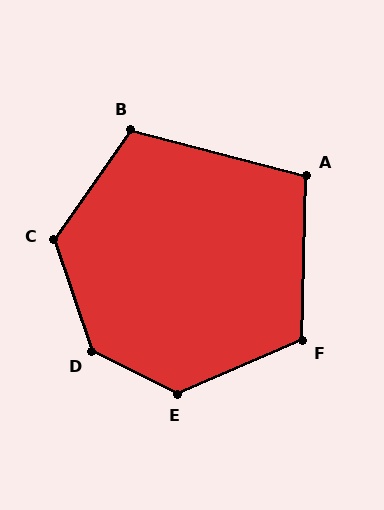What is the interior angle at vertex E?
Approximately 131 degrees (obtuse).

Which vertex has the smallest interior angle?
A, at approximately 103 degrees.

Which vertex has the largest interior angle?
D, at approximately 135 degrees.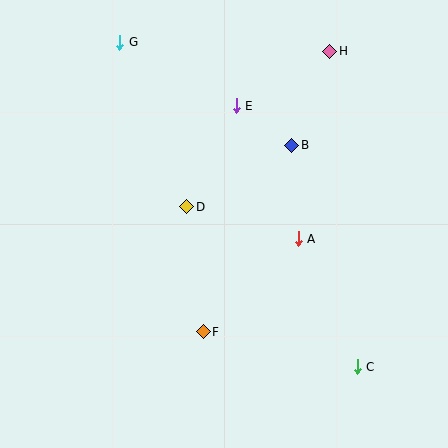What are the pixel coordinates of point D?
Point D is at (187, 207).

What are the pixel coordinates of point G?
Point G is at (120, 42).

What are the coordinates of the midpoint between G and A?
The midpoint between G and A is at (209, 141).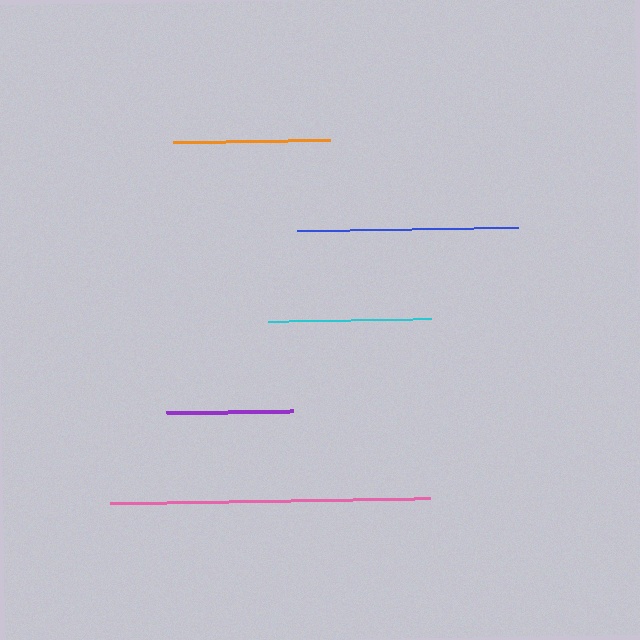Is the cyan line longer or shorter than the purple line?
The cyan line is longer than the purple line.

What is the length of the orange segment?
The orange segment is approximately 157 pixels long.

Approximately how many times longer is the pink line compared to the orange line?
The pink line is approximately 2.0 times the length of the orange line.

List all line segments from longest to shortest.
From longest to shortest: pink, blue, cyan, orange, purple.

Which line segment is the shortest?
The purple line is the shortest at approximately 127 pixels.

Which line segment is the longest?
The pink line is the longest at approximately 319 pixels.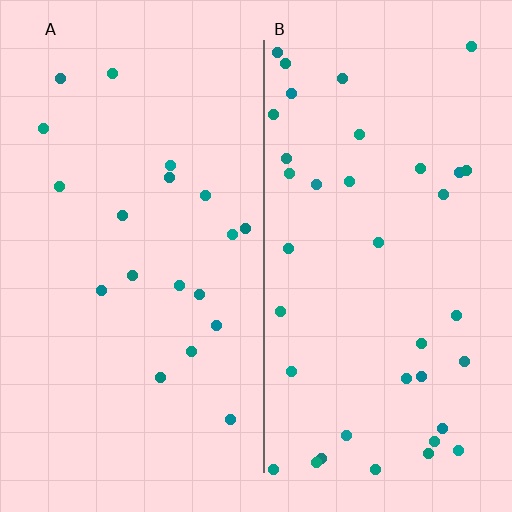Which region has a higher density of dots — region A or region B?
B (the right).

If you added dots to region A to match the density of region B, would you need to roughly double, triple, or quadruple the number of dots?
Approximately double.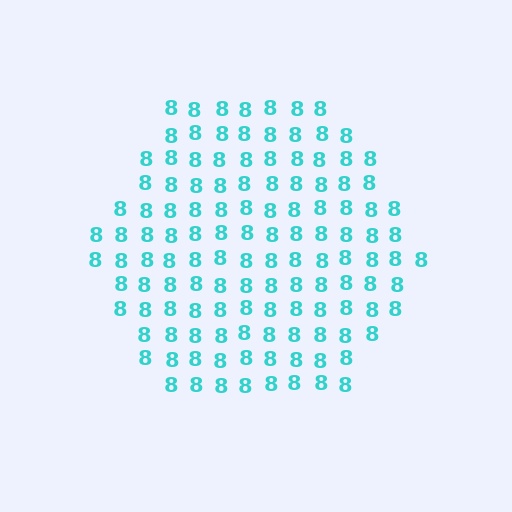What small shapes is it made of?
It is made of small digit 8's.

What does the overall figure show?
The overall figure shows a hexagon.